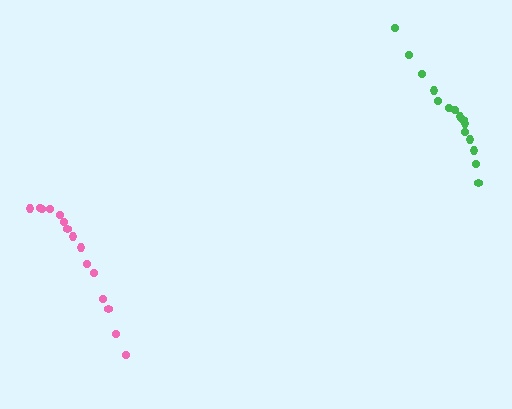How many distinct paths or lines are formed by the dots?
There are 2 distinct paths.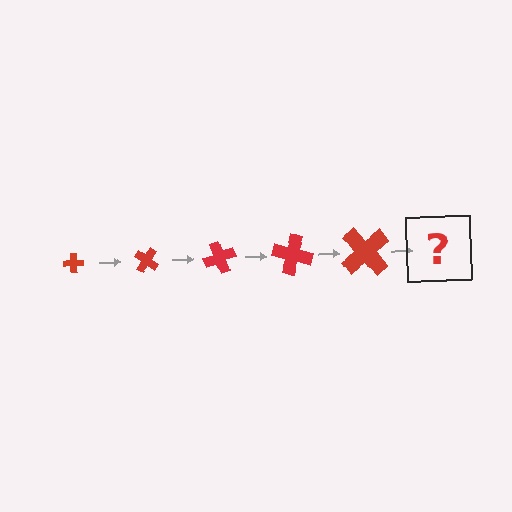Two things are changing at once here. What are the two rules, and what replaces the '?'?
The two rules are that the cross grows larger each step and it rotates 35 degrees each step. The '?' should be a cross, larger than the previous one and rotated 175 degrees from the start.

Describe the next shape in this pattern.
It should be a cross, larger than the previous one and rotated 175 degrees from the start.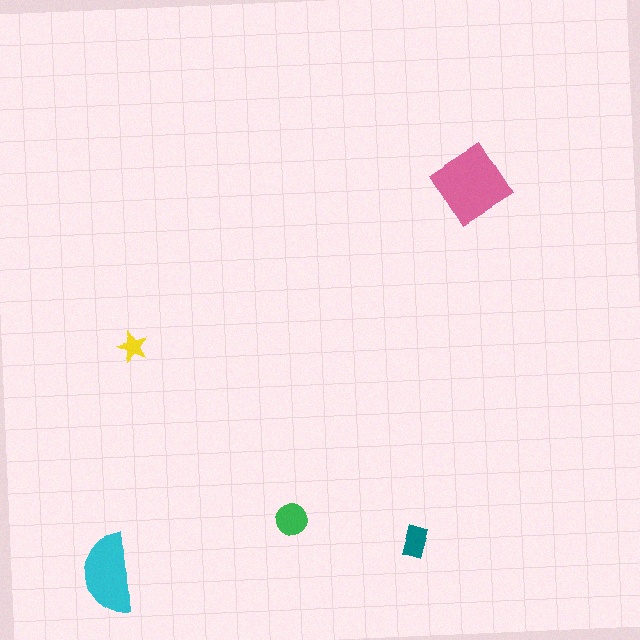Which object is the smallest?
The yellow star.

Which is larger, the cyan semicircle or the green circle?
The cyan semicircle.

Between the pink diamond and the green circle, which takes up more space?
The pink diamond.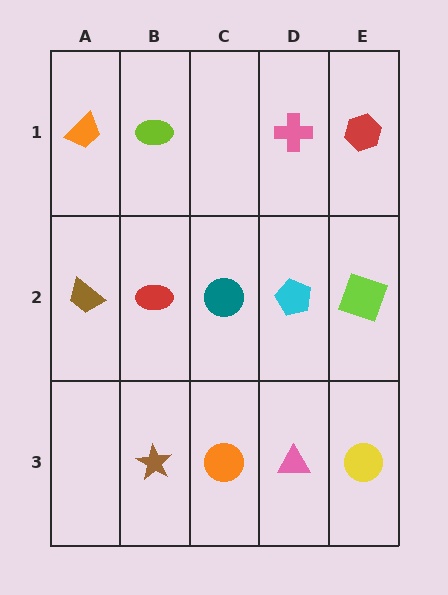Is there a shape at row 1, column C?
No, that cell is empty.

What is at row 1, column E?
A red hexagon.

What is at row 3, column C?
An orange circle.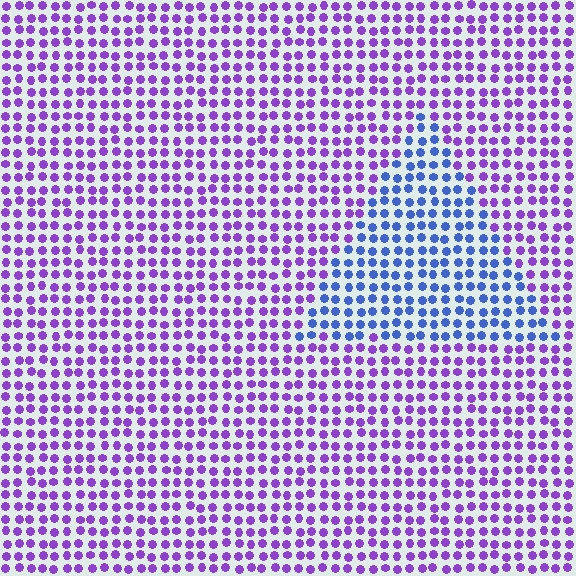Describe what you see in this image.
The image is filled with small purple elements in a uniform arrangement. A triangle-shaped region is visible where the elements are tinted to a slightly different hue, forming a subtle color boundary.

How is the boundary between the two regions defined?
The boundary is defined purely by a slight shift in hue (about 49 degrees). Spacing, size, and orientation are identical on both sides.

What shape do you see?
I see a triangle.